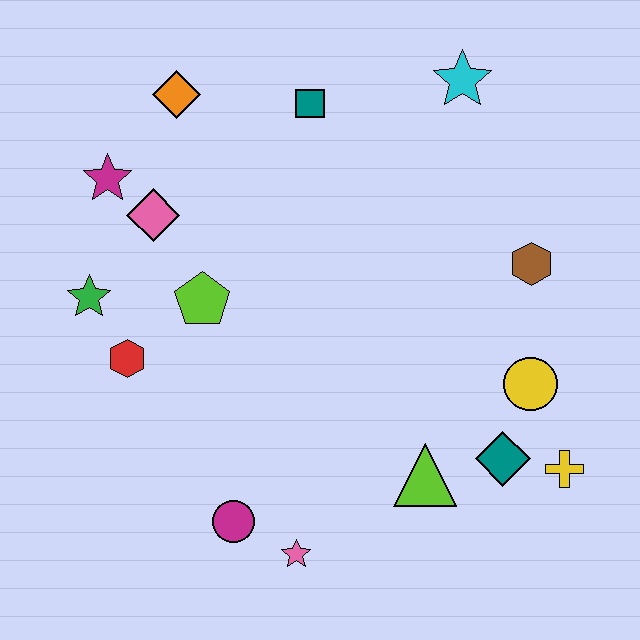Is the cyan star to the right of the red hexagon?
Yes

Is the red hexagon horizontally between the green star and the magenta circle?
Yes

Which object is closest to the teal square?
The orange diamond is closest to the teal square.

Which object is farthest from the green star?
The yellow cross is farthest from the green star.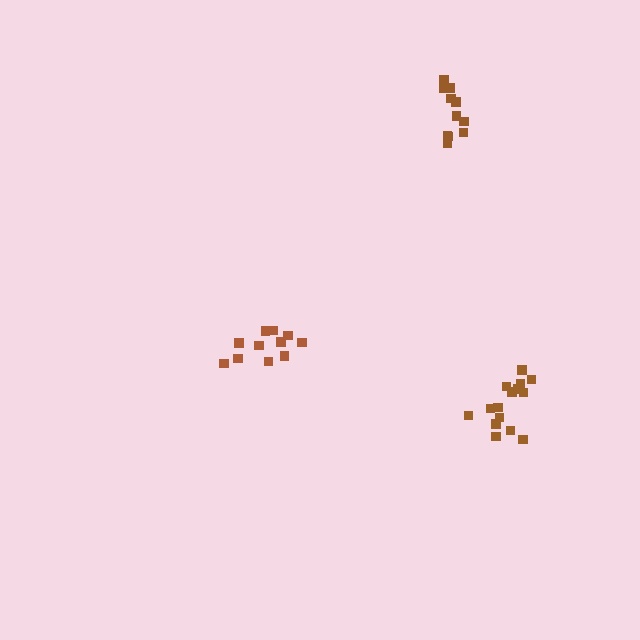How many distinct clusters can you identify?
There are 3 distinct clusters.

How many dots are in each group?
Group 1: 15 dots, Group 2: 11 dots, Group 3: 11 dots (37 total).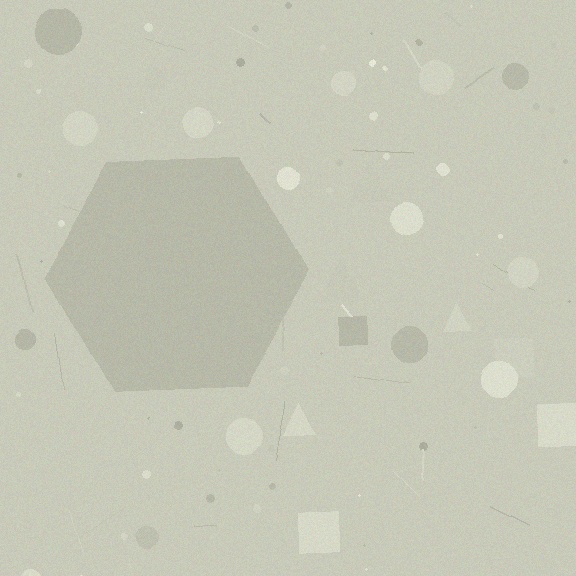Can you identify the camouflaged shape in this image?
The camouflaged shape is a hexagon.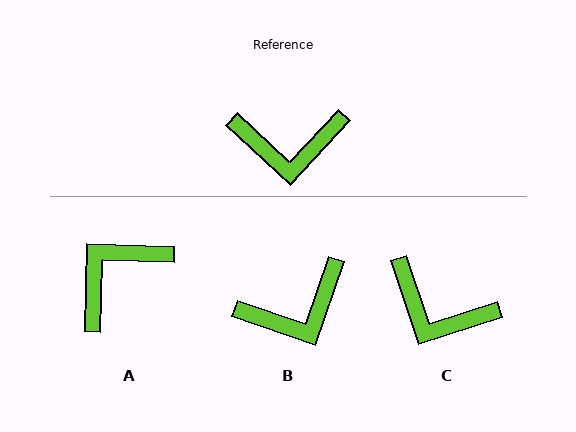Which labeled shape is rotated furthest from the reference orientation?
A, about 138 degrees away.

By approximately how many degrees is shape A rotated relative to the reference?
Approximately 138 degrees clockwise.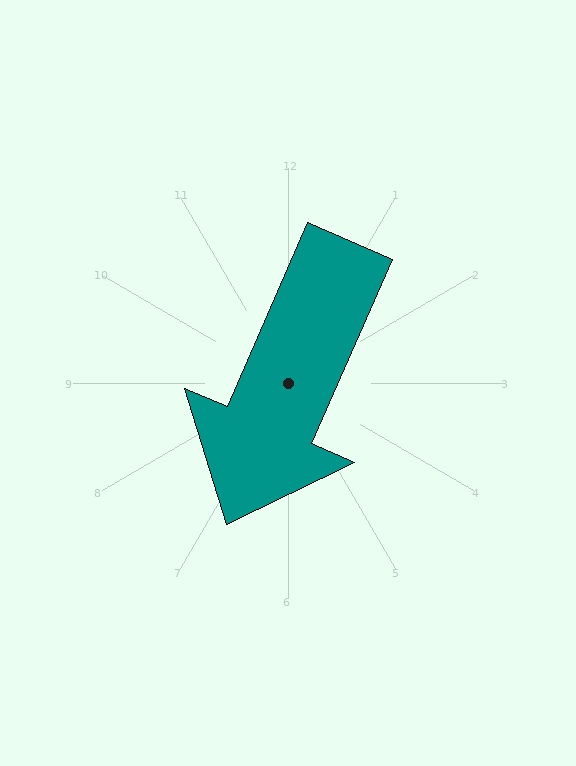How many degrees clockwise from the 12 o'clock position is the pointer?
Approximately 204 degrees.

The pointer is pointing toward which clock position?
Roughly 7 o'clock.